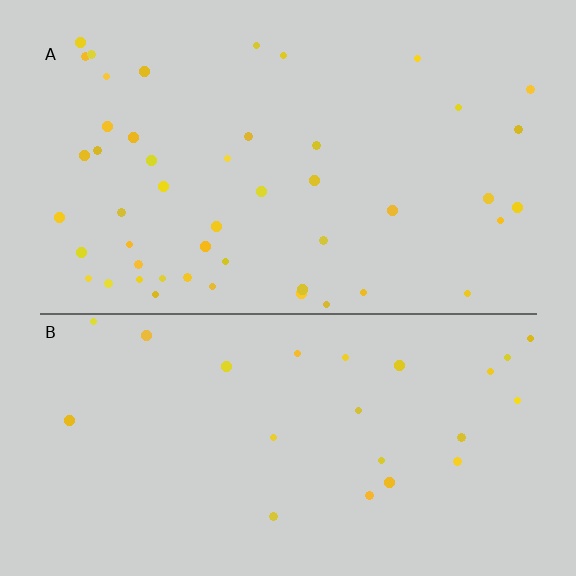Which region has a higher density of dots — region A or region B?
A (the top).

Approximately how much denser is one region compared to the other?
Approximately 2.0× — region A over region B.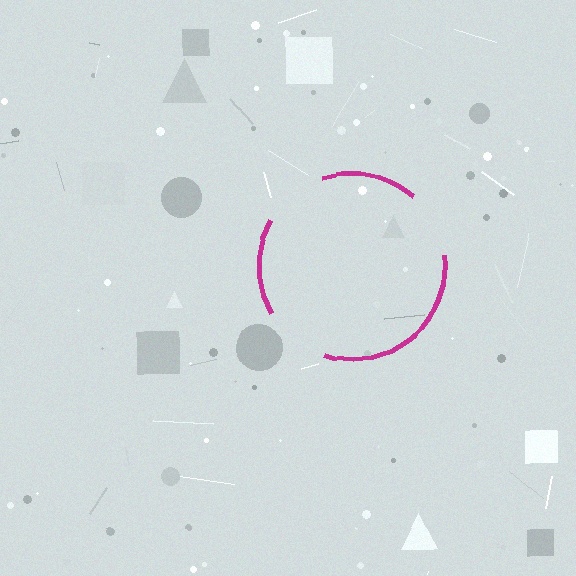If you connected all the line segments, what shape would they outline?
They would outline a circle.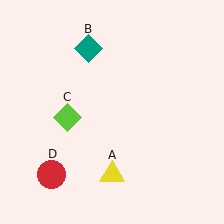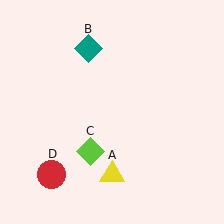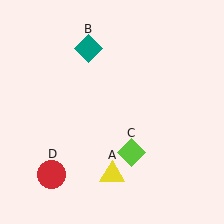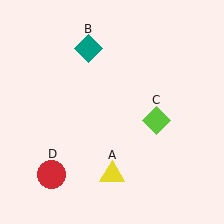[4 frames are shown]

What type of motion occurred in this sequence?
The lime diamond (object C) rotated counterclockwise around the center of the scene.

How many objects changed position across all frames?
1 object changed position: lime diamond (object C).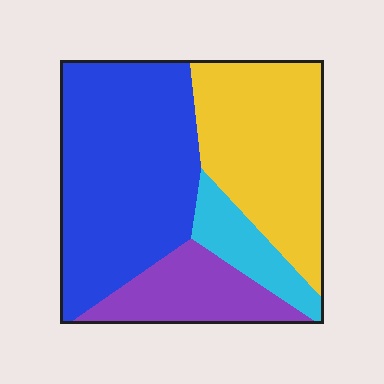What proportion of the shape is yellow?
Yellow covers roughly 30% of the shape.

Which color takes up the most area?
Blue, at roughly 45%.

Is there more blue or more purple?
Blue.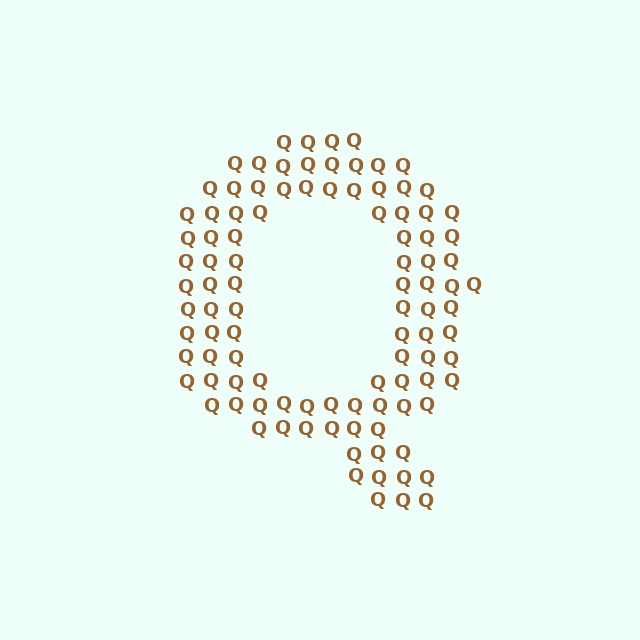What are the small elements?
The small elements are letter Q's.